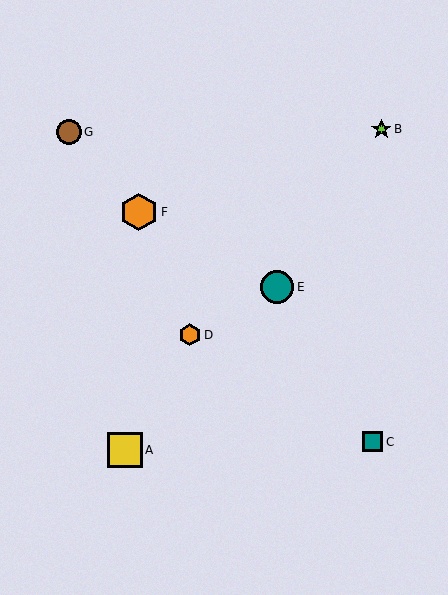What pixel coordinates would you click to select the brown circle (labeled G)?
Click at (69, 132) to select the brown circle G.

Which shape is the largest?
The orange hexagon (labeled F) is the largest.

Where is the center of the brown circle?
The center of the brown circle is at (69, 132).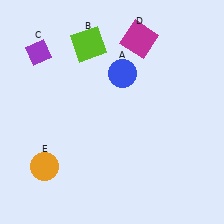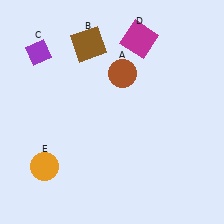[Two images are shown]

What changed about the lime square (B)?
In Image 1, B is lime. In Image 2, it changed to brown.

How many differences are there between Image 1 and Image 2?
There are 2 differences between the two images.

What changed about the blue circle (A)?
In Image 1, A is blue. In Image 2, it changed to brown.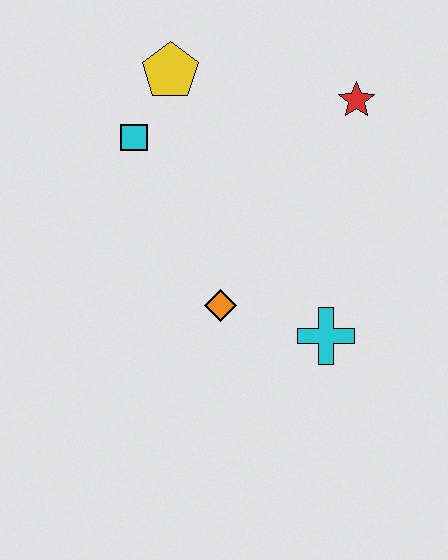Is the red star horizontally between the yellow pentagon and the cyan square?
No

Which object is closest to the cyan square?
The yellow pentagon is closest to the cyan square.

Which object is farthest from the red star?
The orange diamond is farthest from the red star.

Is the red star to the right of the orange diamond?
Yes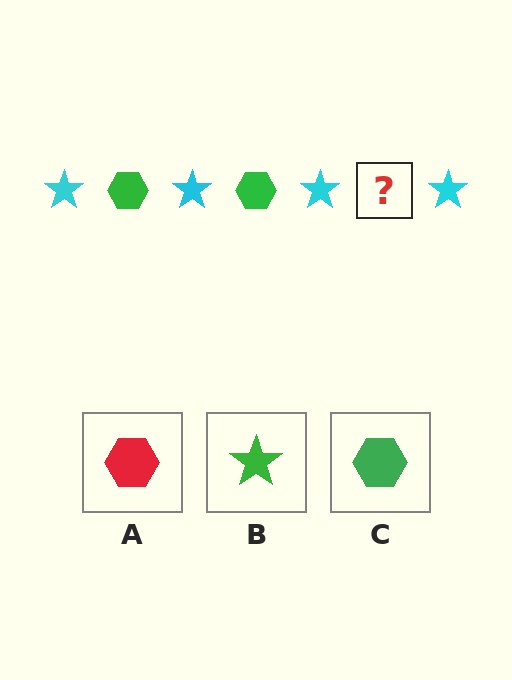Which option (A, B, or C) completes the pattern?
C.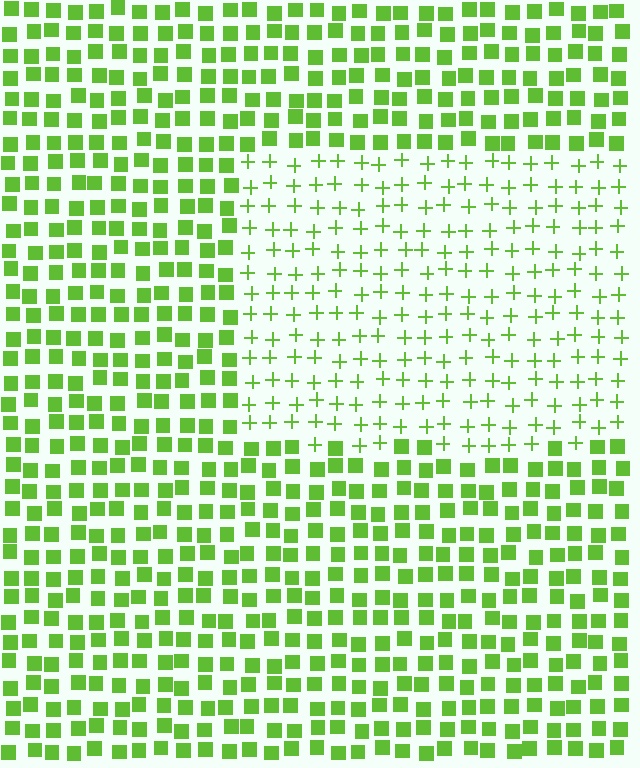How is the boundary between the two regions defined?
The boundary is defined by a change in element shape: plus signs inside vs. squares outside. All elements share the same color and spacing.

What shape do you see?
I see a rectangle.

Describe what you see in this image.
The image is filled with small lime elements arranged in a uniform grid. A rectangle-shaped region contains plus signs, while the surrounding area contains squares. The boundary is defined purely by the change in element shape.